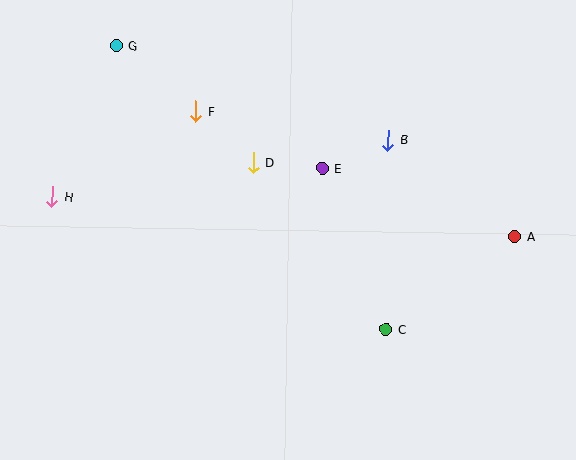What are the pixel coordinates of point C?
Point C is at (386, 330).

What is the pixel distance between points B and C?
The distance between B and C is 190 pixels.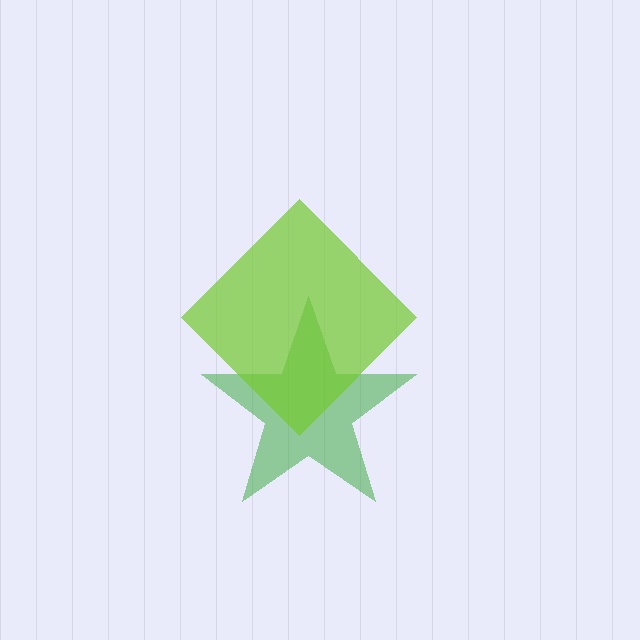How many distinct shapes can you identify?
There are 2 distinct shapes: a green star, a lime diamond.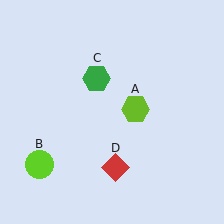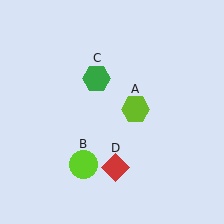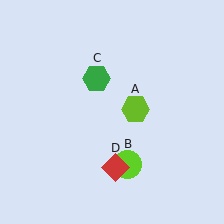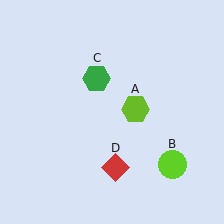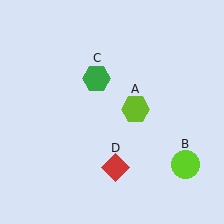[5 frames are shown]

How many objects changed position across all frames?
1 object changed position: lime circle (object B).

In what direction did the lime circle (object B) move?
The lime circle (object B) moved right.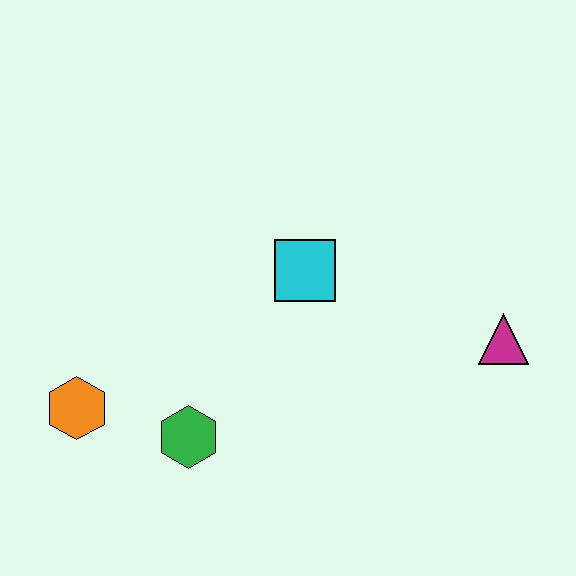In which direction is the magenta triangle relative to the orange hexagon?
The magenta triangle is to the right of the orange hexagon.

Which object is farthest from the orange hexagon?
The magenta triangle is farthest from the orange hexagon.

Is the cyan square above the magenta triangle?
Yes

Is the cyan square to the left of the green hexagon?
No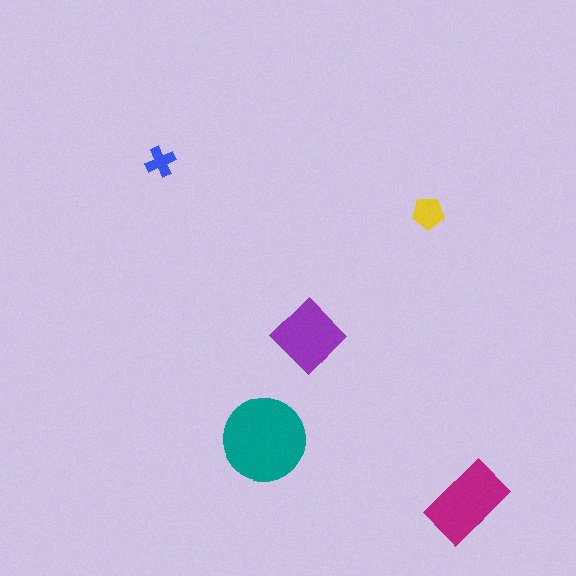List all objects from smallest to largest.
The blue cross, the yellow pentagon, the purple diamond, the magenta rectangle, the teal circle.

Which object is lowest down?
The magenta rectangle is bottommost.